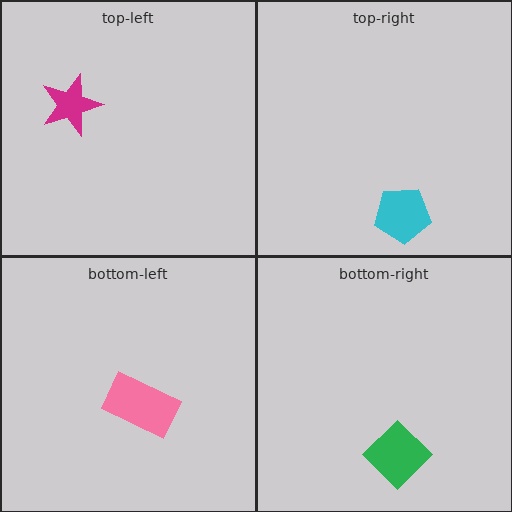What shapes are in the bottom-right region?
The green diamond.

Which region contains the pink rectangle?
The bottom-left region.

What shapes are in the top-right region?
The cyan pentagon.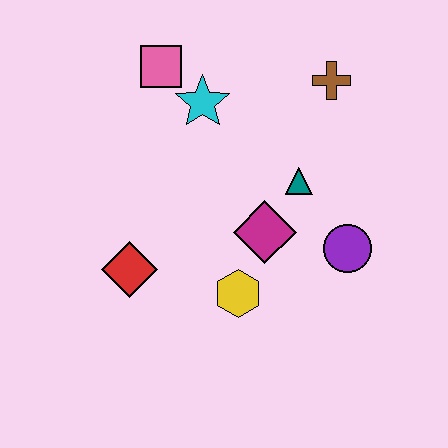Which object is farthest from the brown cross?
The red diamond is farthest from the brown cross.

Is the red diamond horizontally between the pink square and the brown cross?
No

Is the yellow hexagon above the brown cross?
No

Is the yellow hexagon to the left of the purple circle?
Yes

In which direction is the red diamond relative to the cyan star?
The red diamond is below the cyan star.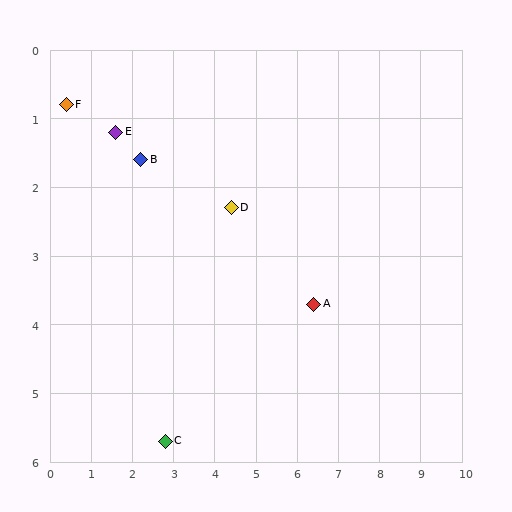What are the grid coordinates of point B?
Point B is at approximately (2.2, 1.6).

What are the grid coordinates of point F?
Point F is at approximately (0.4, 0.8).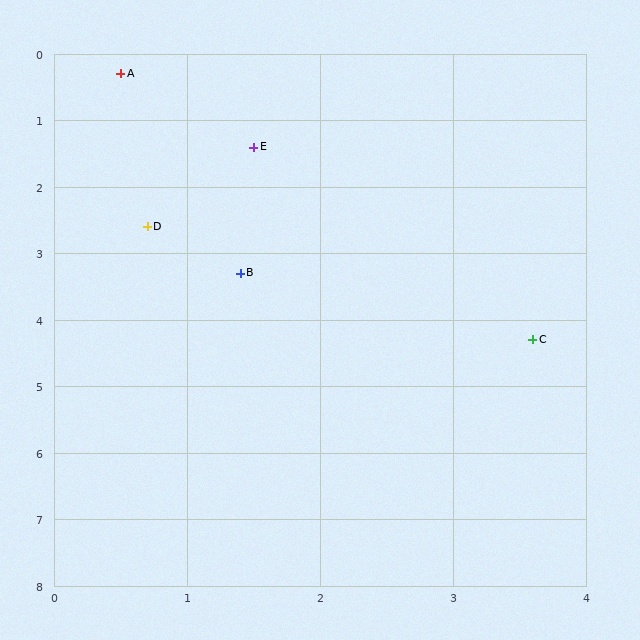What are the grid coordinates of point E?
Point E is at approximately (1.5, 1.4).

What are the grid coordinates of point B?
Point B is at approximately (1.4, 3.3).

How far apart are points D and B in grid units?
Points D and B are about 1.0 grid units apart.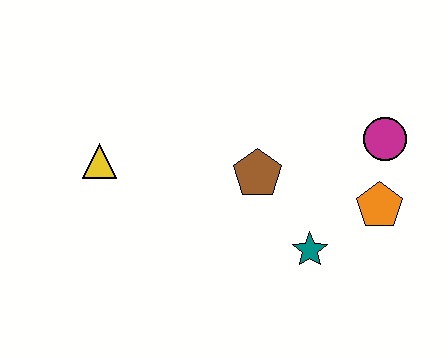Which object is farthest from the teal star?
The yellow triangle is farthest from the teal star.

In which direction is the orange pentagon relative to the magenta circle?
The orange pentagon is below the magenta circle.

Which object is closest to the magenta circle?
The orange pentagon is closest to the magenta circle.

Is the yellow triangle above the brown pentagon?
Yes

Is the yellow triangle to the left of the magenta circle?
Yes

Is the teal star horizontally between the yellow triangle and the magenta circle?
Yes